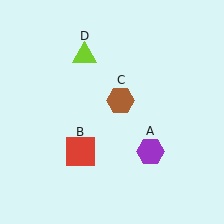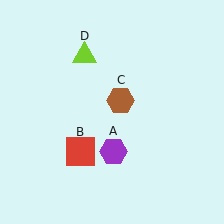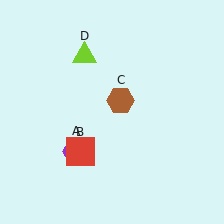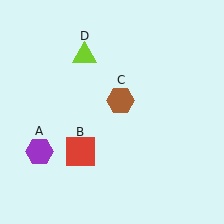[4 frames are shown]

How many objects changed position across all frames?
1 object changed position: purple hexagon (object A).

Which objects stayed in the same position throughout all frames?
Red square (object B) and brown hexagon (object C) and lime triangle (object D) remained stationary.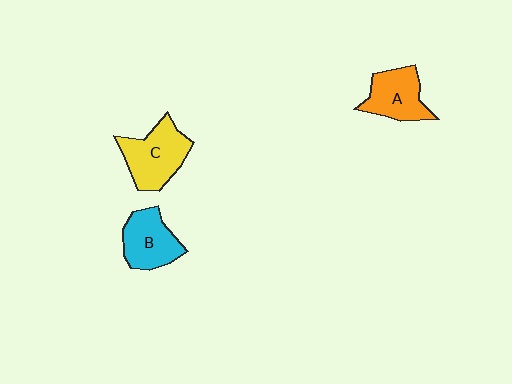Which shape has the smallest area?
Shape A (orange).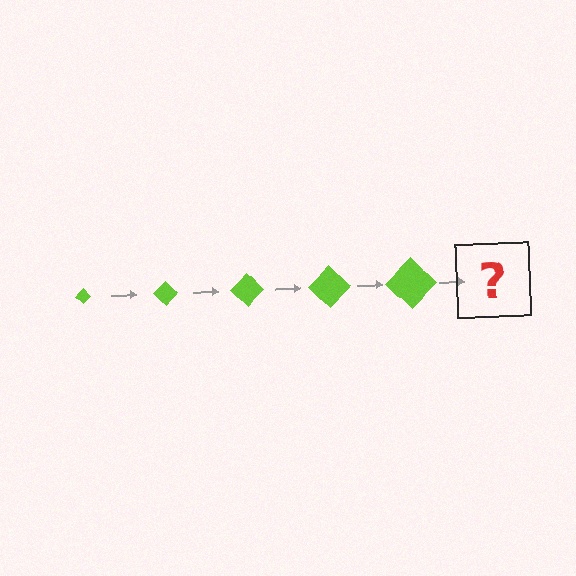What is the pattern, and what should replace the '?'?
The pattern is that the diamond gets progressively larger each step. The '?' should be a lime diamond, larger than the previous one.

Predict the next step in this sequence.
The next step is a lime diamond, larger than the previous one.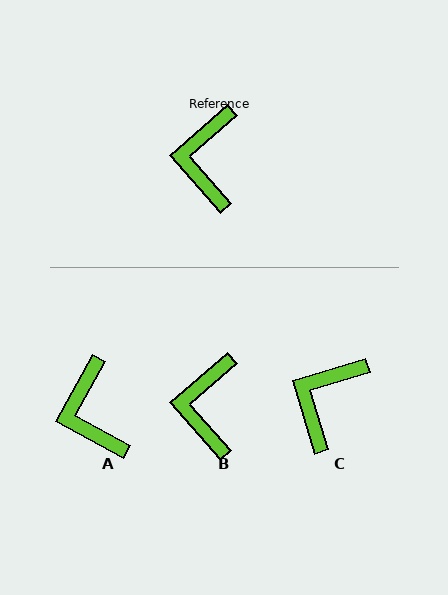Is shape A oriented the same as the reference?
No, it is off by about 21 degrees.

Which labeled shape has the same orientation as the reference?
B.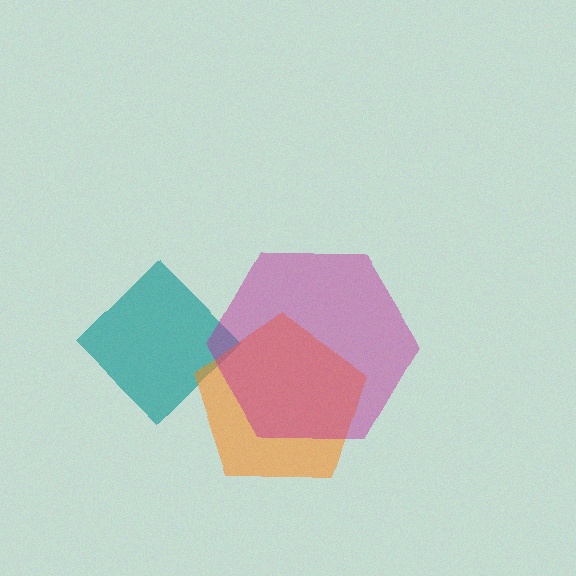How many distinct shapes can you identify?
There are 3 distinct shapes: a teal diamond, an orange pentagon, a magenta hexagon.